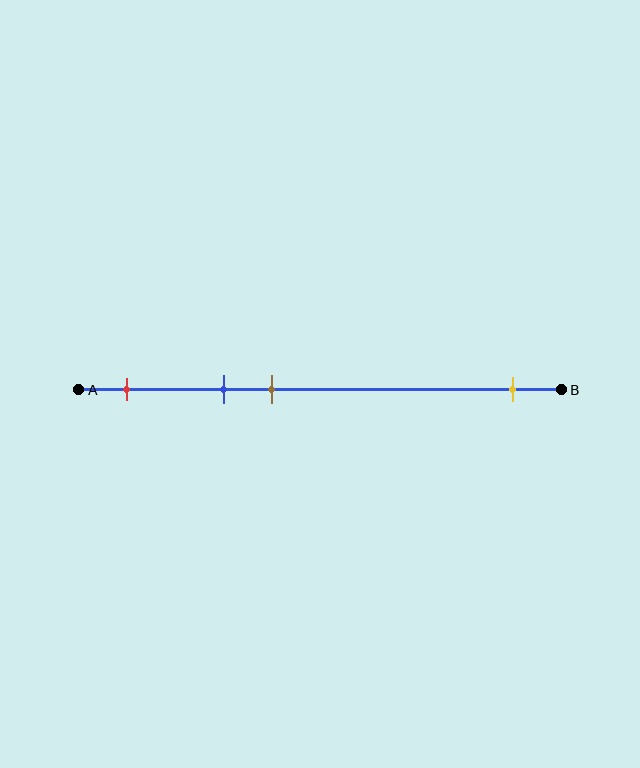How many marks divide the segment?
There are 4 marks dividing the segment.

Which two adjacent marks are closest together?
The blue and brown marks are the closest adjacent pair.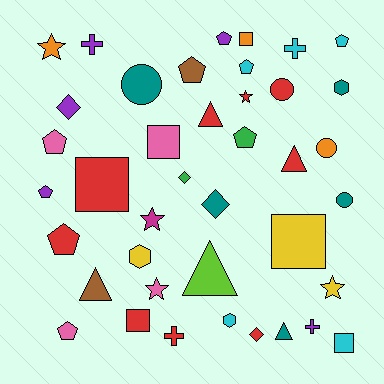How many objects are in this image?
There are 40 objects.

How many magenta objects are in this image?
There is 1 magenta object.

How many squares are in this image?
There are 6 squares.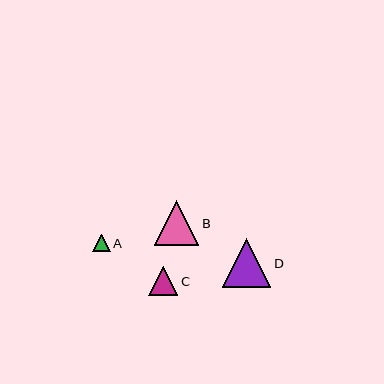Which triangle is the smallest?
Triangle A is the smallest with a size of approximately 18 pixels.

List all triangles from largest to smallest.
From largest to smallest: D, B, C, A.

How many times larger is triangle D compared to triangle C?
Triangle D is approximately 1.7 times the size of triangle C.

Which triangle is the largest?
Triangle D is the largest with a size of approximately 49 pixels.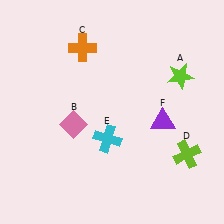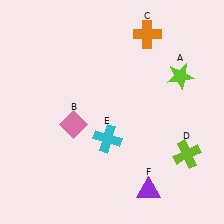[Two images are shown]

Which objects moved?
The objects that moved are: the orange cross (C), the purple triangle (F).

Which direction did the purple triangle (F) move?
The purple triangle (F) moved down.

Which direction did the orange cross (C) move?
The orange cross (C) moved right.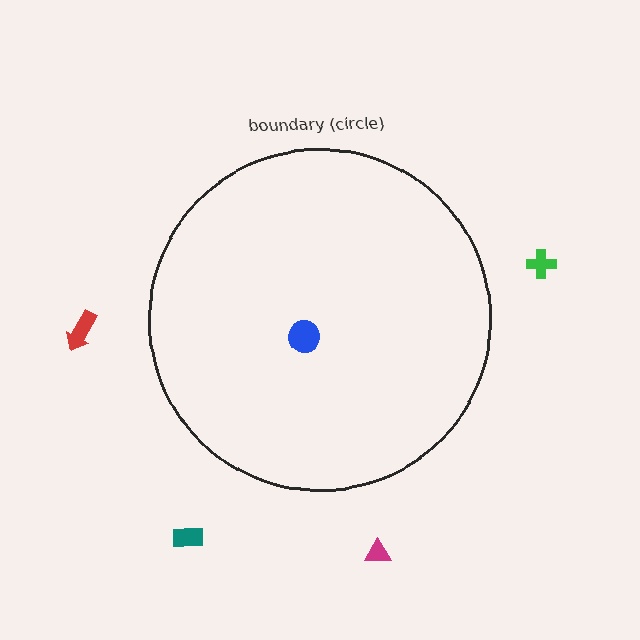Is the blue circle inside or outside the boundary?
Inside.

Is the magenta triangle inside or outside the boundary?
Outside.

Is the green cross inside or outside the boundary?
Outside.